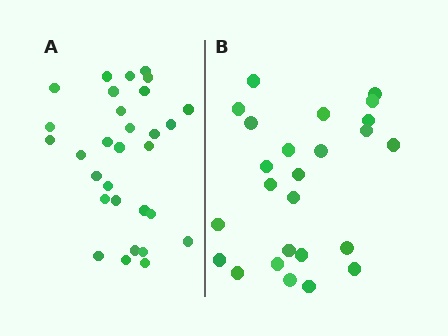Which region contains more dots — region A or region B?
Region A (the left region) has more dots.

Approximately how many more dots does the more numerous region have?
Region A has about 5 more dots than region B.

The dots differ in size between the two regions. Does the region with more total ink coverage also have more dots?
No. Region B has more total ink coverage because its dots are larger, but region A actually contains more individual dots. Total area can be misleading — the number of items is what matters here.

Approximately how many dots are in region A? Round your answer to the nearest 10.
About 30 dots.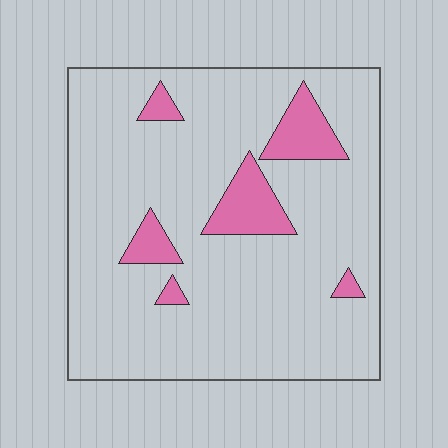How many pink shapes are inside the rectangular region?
6.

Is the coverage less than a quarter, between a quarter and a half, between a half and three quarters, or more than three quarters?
Less than a quarter.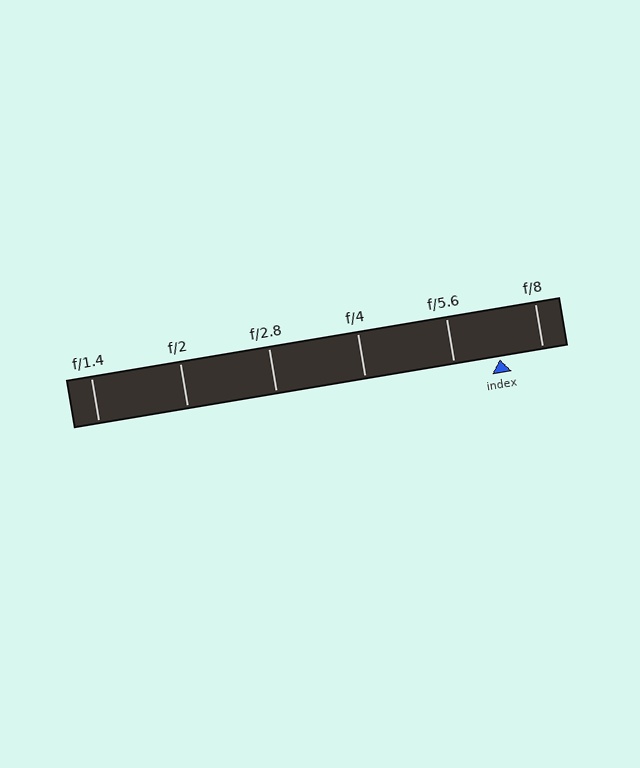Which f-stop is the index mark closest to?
The index mark is closest to f/8.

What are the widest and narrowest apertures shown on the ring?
The widest aperture shown is f/1.4 and the narrowest is f/8.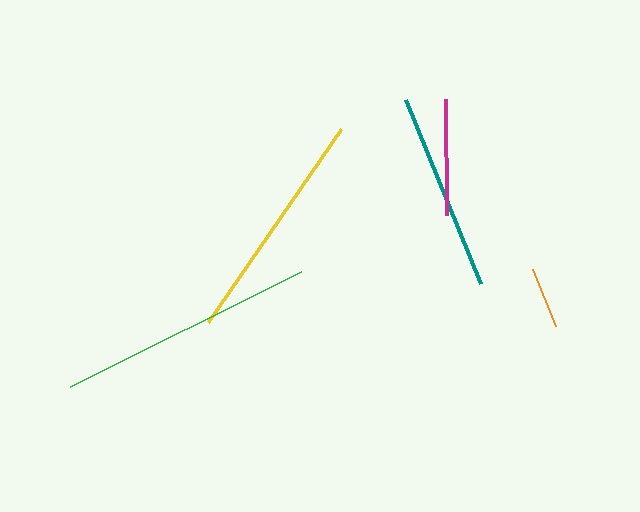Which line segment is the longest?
The green line is the longest at approximately 258 pixels.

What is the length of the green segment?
The green segment is approximately 258 pixels long.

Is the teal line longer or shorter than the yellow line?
The yellow line is longer than the teal line.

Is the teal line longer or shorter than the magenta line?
The teal line is longer than the magenta line.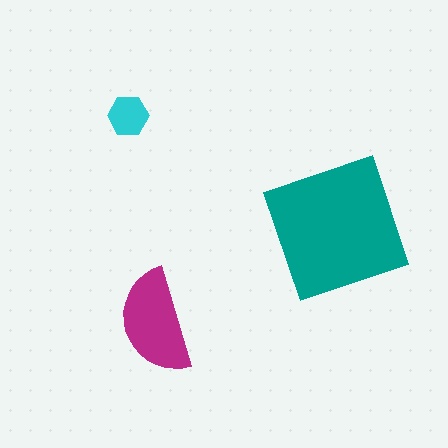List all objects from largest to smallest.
The teal square, the magenta semicircle, the cyan hexagon.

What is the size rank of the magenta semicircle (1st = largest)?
2nd.